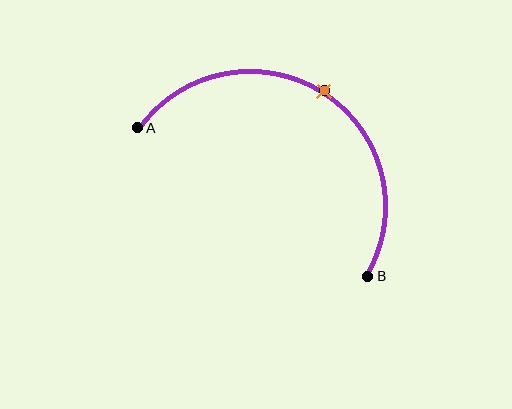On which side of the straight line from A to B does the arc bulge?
The arc bulges above the straight line connecting A and B.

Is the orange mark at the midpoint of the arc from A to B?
Yes. The orange mark lies on the arc at equal arc-length from both A and B — it is the arc midpoint.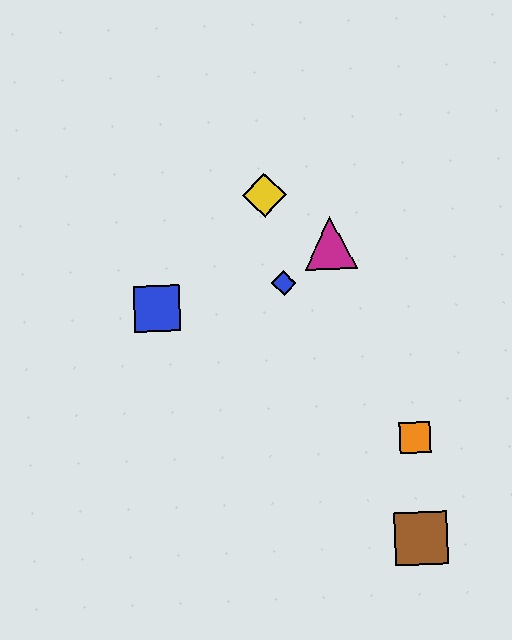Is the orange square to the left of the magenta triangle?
No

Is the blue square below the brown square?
No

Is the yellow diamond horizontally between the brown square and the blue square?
Yes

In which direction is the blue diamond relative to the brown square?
The blue diamond is above the brown square.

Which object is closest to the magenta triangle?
The blue diamond is closest to the magenta triangle.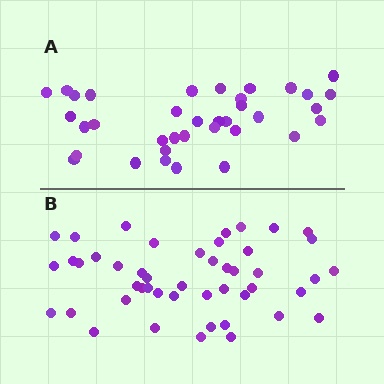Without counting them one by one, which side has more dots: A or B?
Region B (the bottom region) has more dots.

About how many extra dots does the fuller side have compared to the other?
Region B has roughly 12 or so more dots than region A.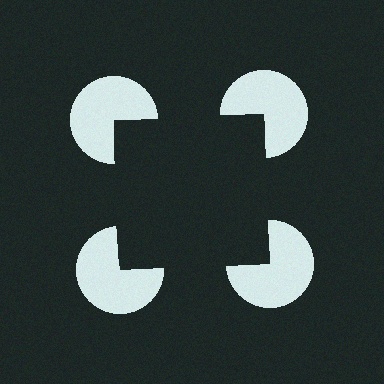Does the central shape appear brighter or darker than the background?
It typically appears slightly darker than the background, even though no actual brightness change is drawn.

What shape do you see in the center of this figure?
An illusory square — its edges are inferred from the aligned wedge cuts in the pac-man discs, not physically drawn.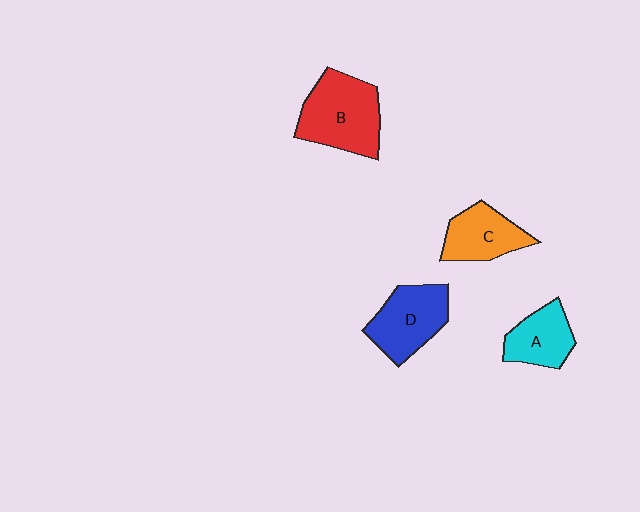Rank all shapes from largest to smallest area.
From largest to smallest: B (red), D (blue), C (orange), A (cyan).